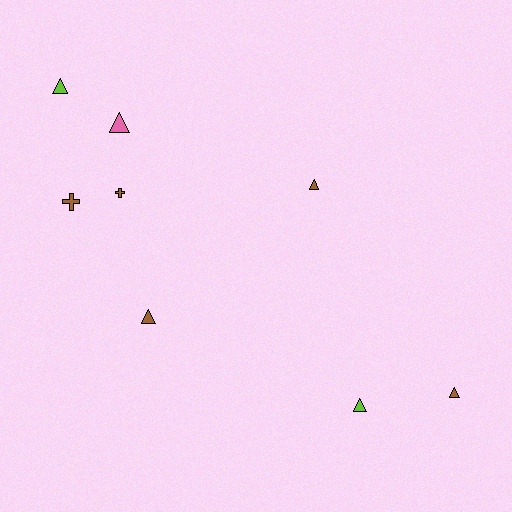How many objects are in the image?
There are 8 objects.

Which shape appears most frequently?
Triangle, with 6 objects.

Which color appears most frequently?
Brown, with 5 objects.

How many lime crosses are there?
There are no lime crosses.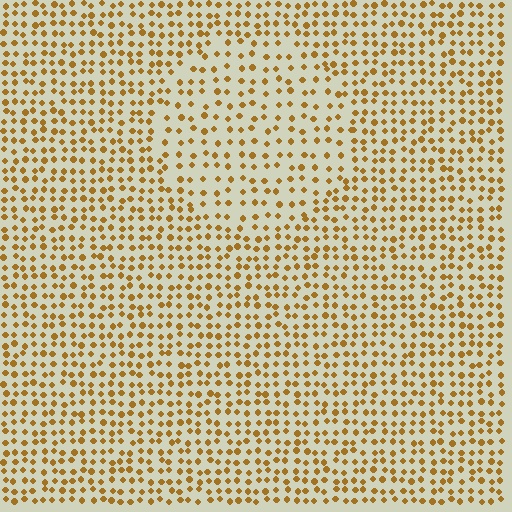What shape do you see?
I see a circle.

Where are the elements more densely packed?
The elements are more densely packed outside the circle boundary.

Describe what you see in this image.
The image contains small brown elements arranged at two different densities. A circle-shaped region is visible where the elements are less densely packed than the surrounding area.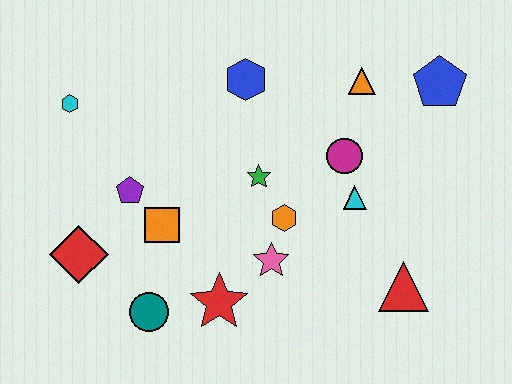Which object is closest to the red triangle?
The cyan triangle is closest to the red triangle.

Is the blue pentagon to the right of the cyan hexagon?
Yes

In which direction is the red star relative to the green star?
The red star is below the green star.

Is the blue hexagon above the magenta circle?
Yes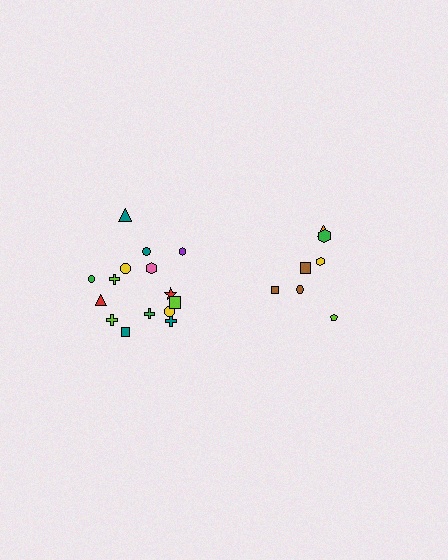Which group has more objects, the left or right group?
The left group.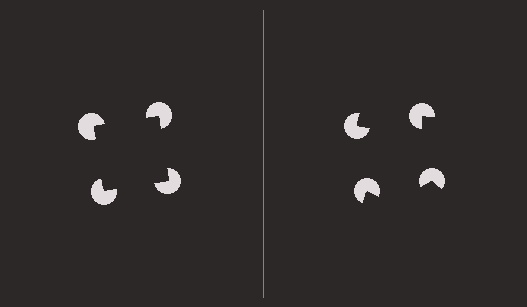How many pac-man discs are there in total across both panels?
8 — 4 on each side.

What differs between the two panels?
The pac-man discs are positioned identically on both sides; only the wedge orientations differ. On the left they align to a square; on the right they are misaligned.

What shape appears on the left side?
An illusory square.